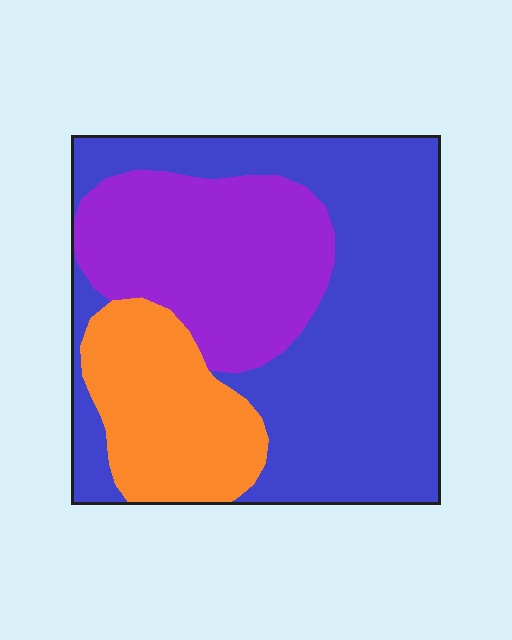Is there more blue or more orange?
Blue.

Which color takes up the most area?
Blue, at roughly 55%.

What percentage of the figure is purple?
Purple covers 28% of the figure.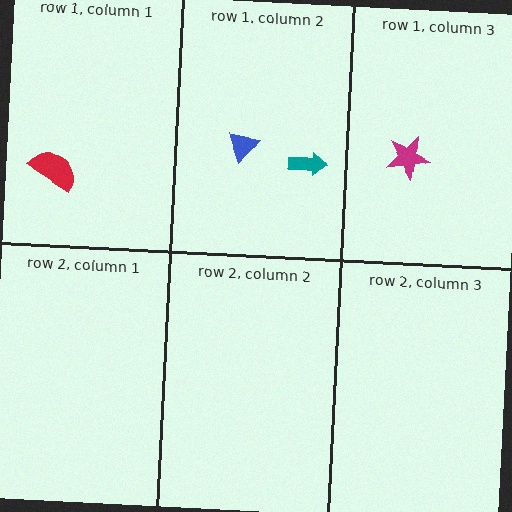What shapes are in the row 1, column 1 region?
The red semicircle.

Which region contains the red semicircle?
The row 1, column 1 region.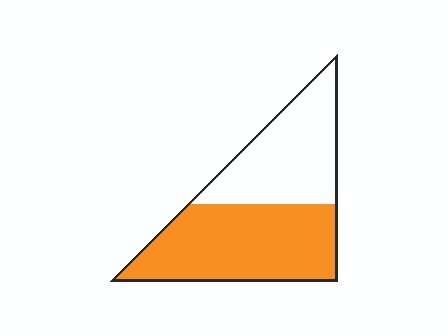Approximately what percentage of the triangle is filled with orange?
Approximately 55%.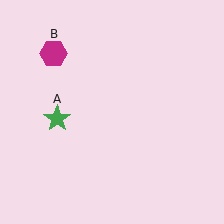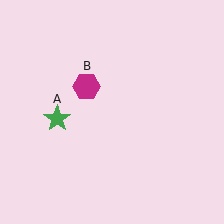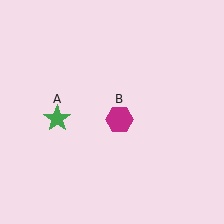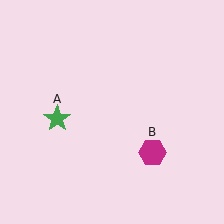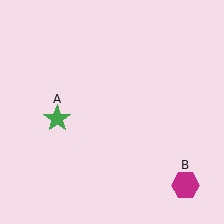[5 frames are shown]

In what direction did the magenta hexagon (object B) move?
The magenta hexagon (object B) moved down and to the right.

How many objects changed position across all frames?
1 object changed position: magenta hexagon (object B).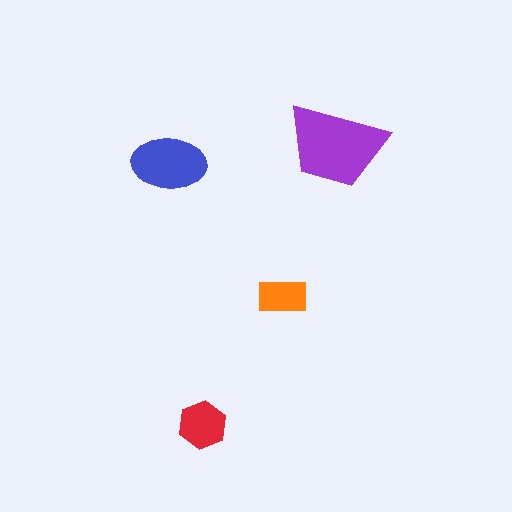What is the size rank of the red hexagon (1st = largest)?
3rd.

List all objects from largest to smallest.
The purple trapezoid, the blue ellipse, the red hexagon, the orange rectangle.